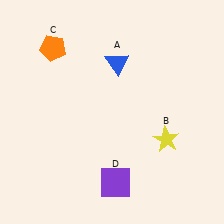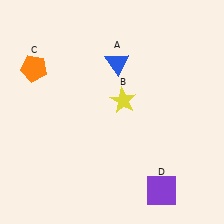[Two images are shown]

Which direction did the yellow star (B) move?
The yellow star (B) moved left.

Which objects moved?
The objects that moved are: the yellow star (B), the orange pentagon (C), the purple square (D).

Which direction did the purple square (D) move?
The purple square (D) moved right.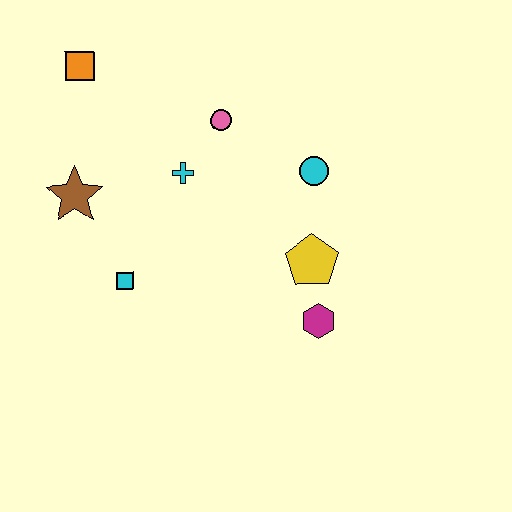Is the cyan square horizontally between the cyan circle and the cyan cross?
No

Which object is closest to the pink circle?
The cyan cross is closest to the pink circle.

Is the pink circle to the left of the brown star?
No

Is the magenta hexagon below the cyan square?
Yes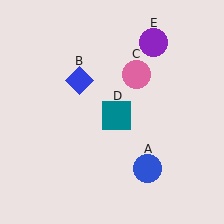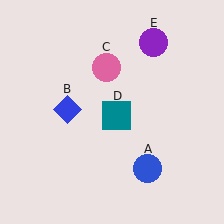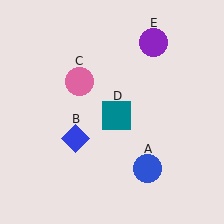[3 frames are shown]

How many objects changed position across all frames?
2 objects changed position: blue diamond (object B), pink circle (object C).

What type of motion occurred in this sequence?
The blue diamond (object B), pink circle (object C) rotated counterclockwise around the center of the scene.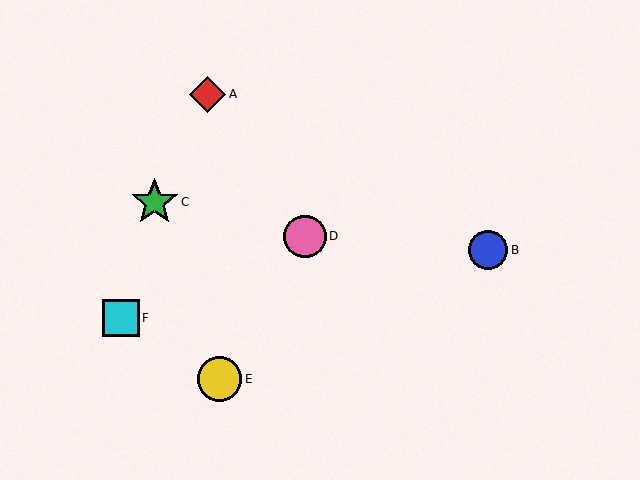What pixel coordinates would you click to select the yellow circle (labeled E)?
Click at (219, 379) to select the yellow circle E.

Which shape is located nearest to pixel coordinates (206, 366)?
The yellow circle (labeled E) at (219, 379) is nearest to that location.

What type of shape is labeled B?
Shape B is a blue circle.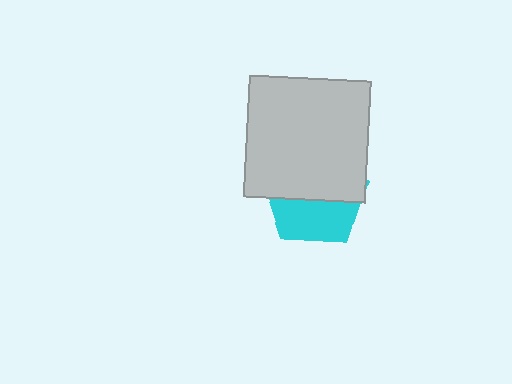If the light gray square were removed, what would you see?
You would see the complete cyan pentagon.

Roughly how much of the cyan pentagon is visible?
A small part of it is visible (roughly 43%).